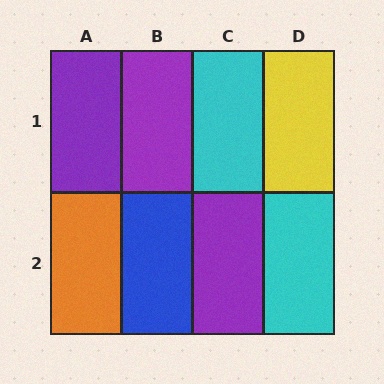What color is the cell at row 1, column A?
Purple.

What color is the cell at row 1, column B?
Purple.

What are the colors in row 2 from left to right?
Orange, blue, purple, cyan.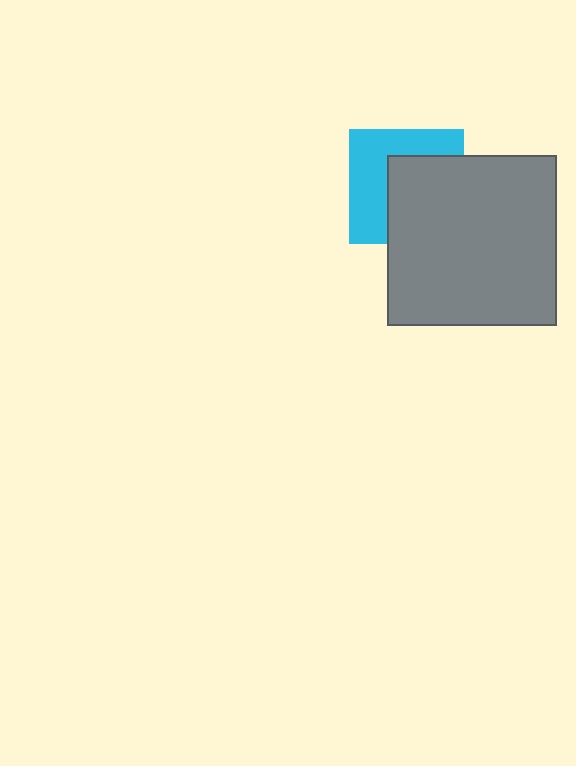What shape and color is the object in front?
The object in front is a gray square.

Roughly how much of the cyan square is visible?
About half of it is visible (roughly 49%).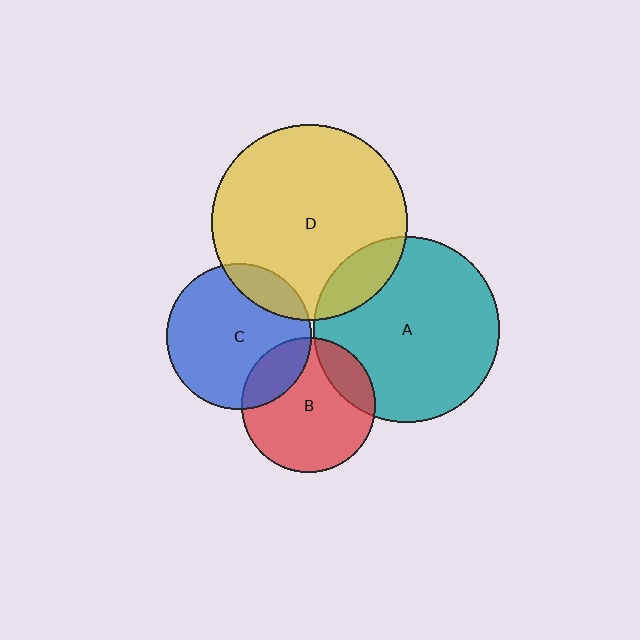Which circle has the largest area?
Circle D (yellow).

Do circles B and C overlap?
Yes.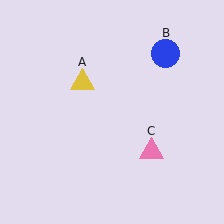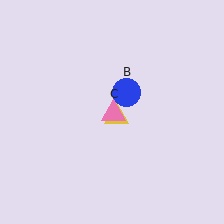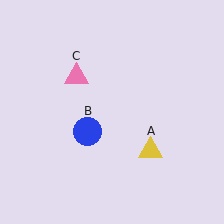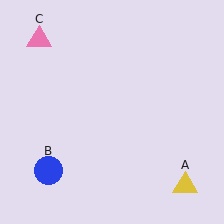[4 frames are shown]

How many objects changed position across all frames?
3 objects changed position: yellow triangle (object A), blue circle (object B), pink triangle (object C).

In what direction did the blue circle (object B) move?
The blue circle (object B) moved down and to the left.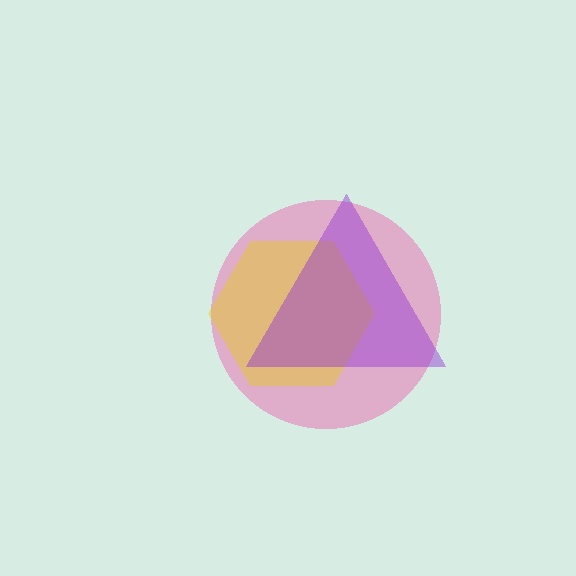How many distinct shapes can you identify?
There are 3 distinct shapes: a pink circle, a yellow hexagon, a purple triangle.